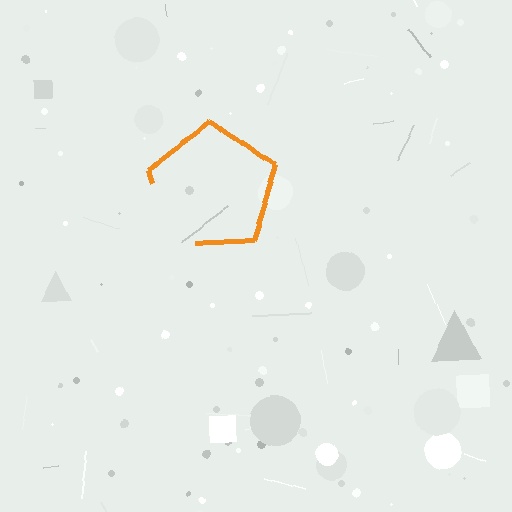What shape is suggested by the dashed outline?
The dashed outline suggests a pentagon.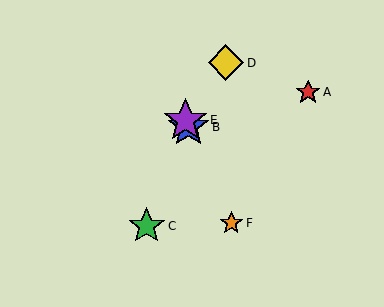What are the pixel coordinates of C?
Object C is at (147, 226).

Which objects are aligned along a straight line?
Objects B, E, F are aligned along a straight line.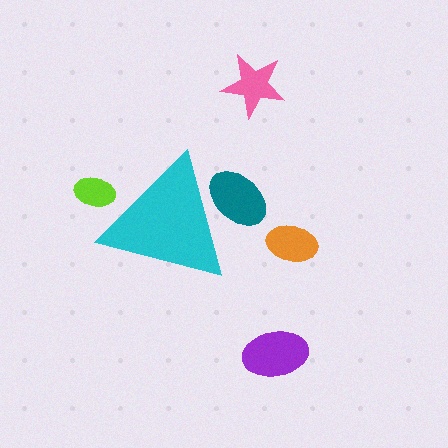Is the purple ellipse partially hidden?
No, the purple ellipse is fully visible.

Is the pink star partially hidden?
No, the pink star is fully visible.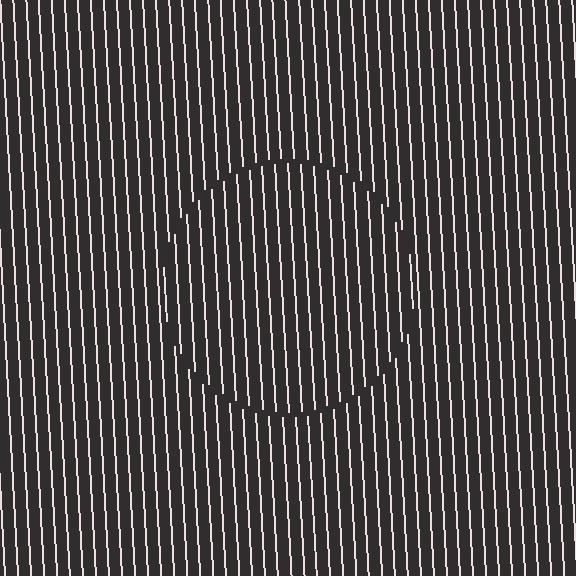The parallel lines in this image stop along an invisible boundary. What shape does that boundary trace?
An illusory circle. The interior of the shape contains the same grating, shifted by half a period — the contour is defined by the phase discontinuity where line-ends from the inner and outer gratings abut.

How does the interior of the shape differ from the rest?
The interior of the shape contains the same grating, shifted by half a period — the contour is defined by the phase discontinuity where line-ends from the inner and outer gratings abut.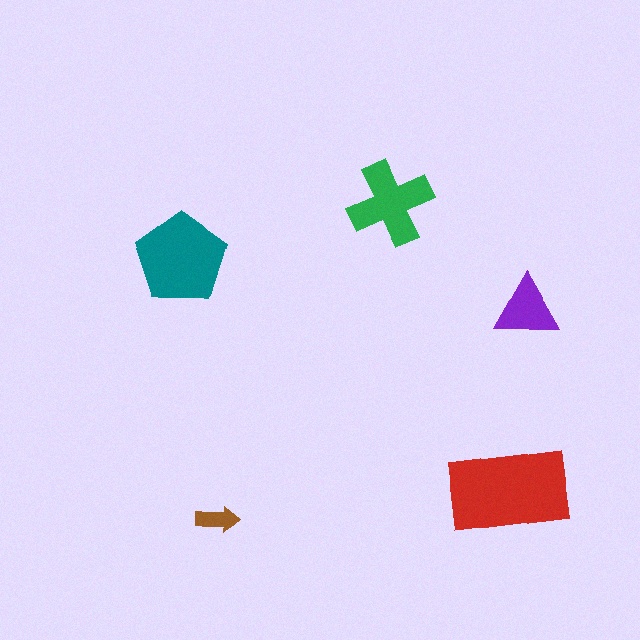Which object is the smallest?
The brown arrow.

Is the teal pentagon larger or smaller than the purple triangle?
Larger.